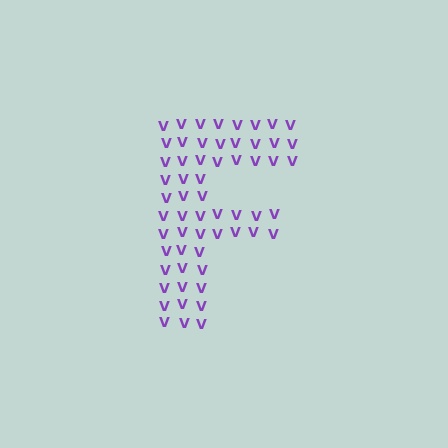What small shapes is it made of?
It is made of small letter V's.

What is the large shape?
The large shape is the letter F.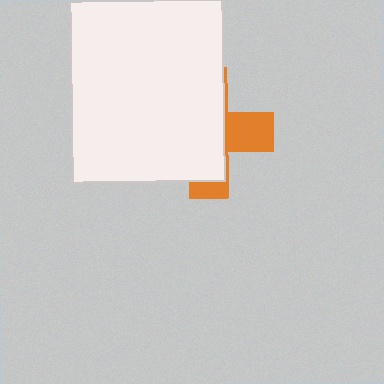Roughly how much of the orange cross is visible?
A small part of it is visible (roughly 34%).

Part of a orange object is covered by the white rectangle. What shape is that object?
It is a cross.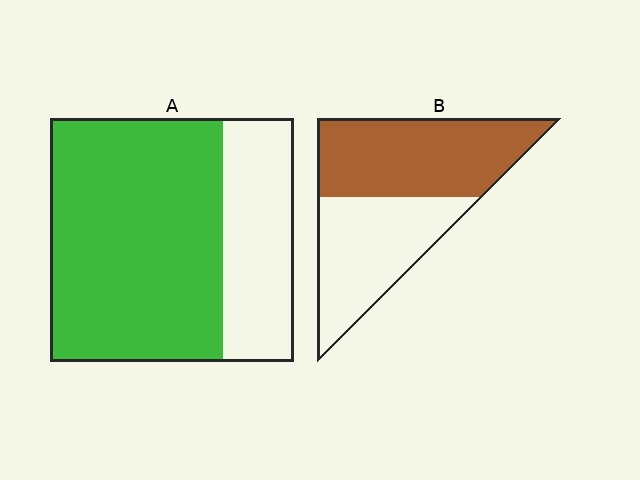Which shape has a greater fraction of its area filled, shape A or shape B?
Shape A.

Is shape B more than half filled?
Yes.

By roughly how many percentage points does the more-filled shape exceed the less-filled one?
By roughly 15 percentage points (A over B).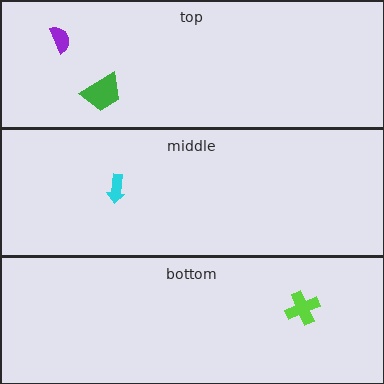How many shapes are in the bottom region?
1.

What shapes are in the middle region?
The cyan arrow.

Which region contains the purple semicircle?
The top region.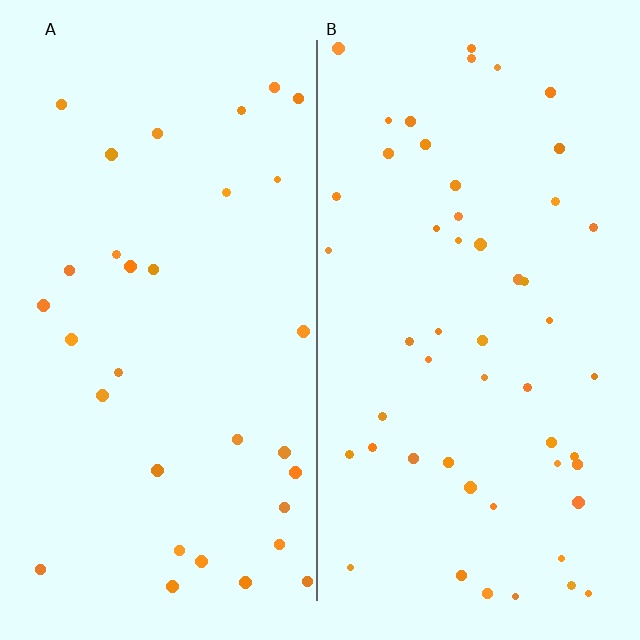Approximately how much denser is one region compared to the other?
Approximately 1.6× — region B over region A.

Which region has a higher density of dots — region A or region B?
B (the right).